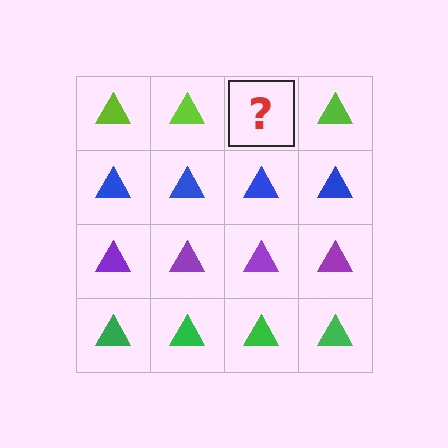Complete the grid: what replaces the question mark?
The question mark should be replaced with a lime triangle.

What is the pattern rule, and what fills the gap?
The rule is that each row has a consistent color. The gap should be filled with a lime triangle.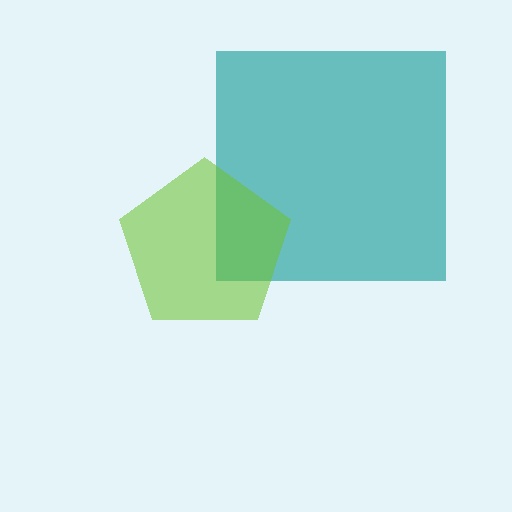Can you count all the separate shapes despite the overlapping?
Yes, there are 2 separate shapes.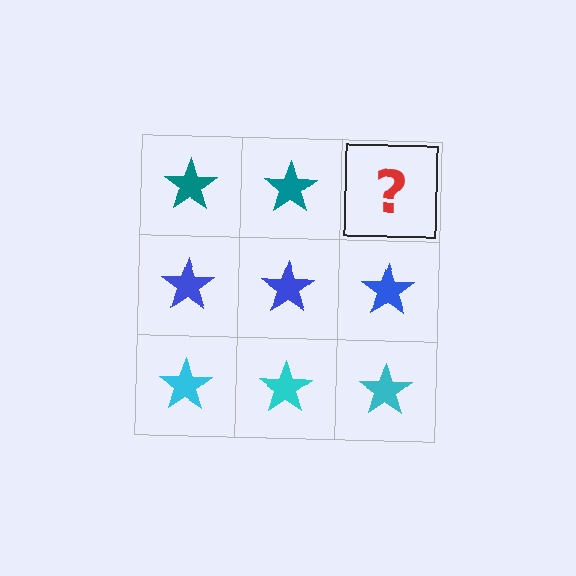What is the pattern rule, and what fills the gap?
The rule is that each row has a consistent color. The gap should be filled with a teal star.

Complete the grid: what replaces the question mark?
The question mark should be replaced with a teal star.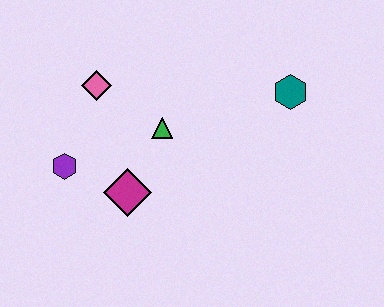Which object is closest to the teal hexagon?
The green triangle is closest to the teal hexagon.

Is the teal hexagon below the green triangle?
No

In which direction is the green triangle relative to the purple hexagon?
The green triangle is to the right of the purple hexagon.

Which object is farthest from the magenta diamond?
The teal hexagon is farthest from the magenta diamond.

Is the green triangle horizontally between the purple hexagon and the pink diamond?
No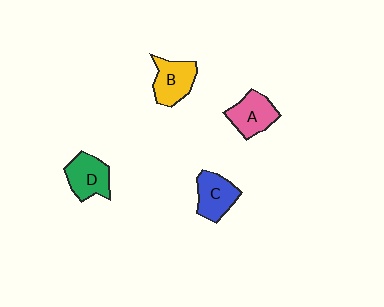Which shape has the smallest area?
Shape C (blue).